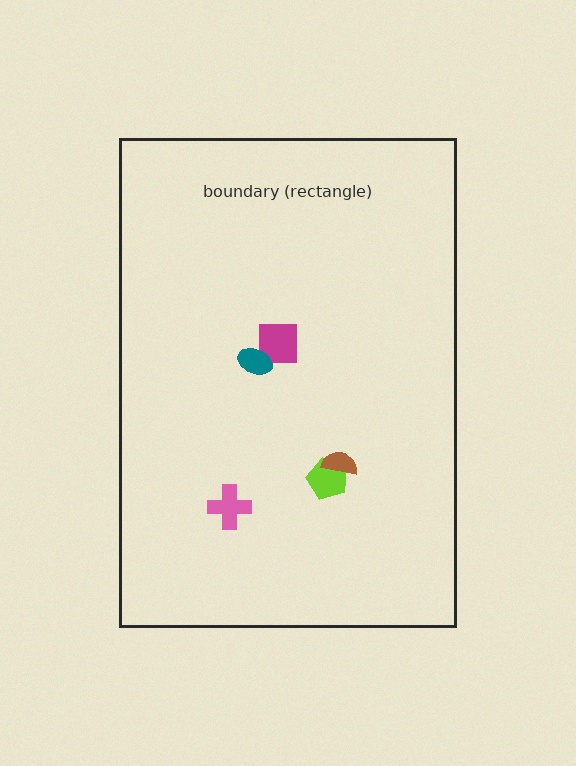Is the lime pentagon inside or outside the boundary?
Inside.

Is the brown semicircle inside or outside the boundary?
Inside.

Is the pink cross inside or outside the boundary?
Inside.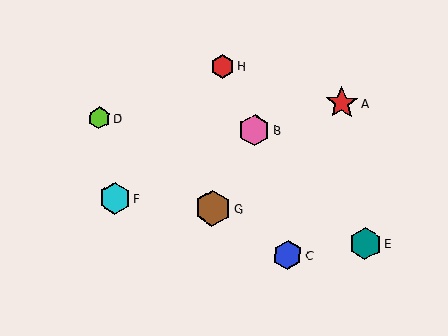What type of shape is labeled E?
Shape E is a teal hexagon.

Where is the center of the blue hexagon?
The center of the blue hexagon is at (288, 255).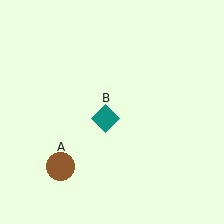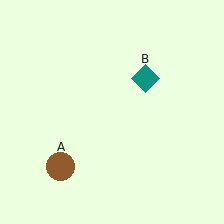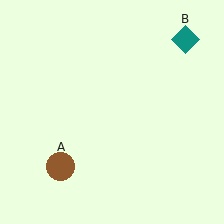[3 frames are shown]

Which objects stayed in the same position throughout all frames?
Brown circle (object A) remained stationary.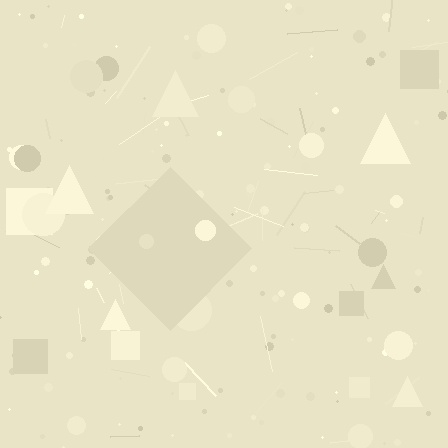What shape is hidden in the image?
A diamond is hidden in the image.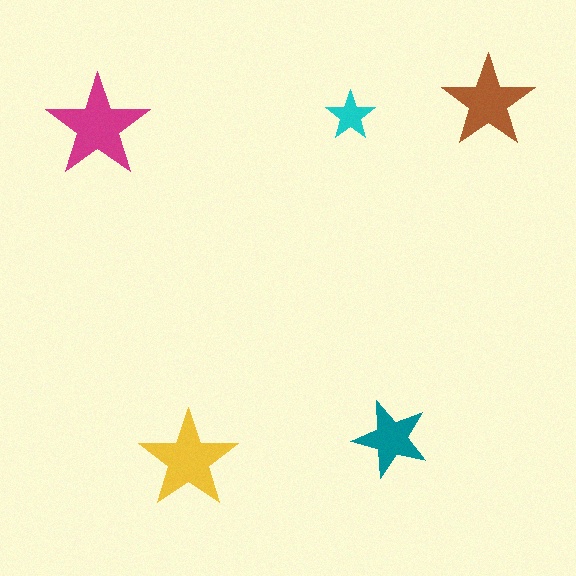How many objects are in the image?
There are 5 objects in the image.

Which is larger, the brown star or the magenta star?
The magenta one.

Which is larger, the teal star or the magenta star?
The magenta one.